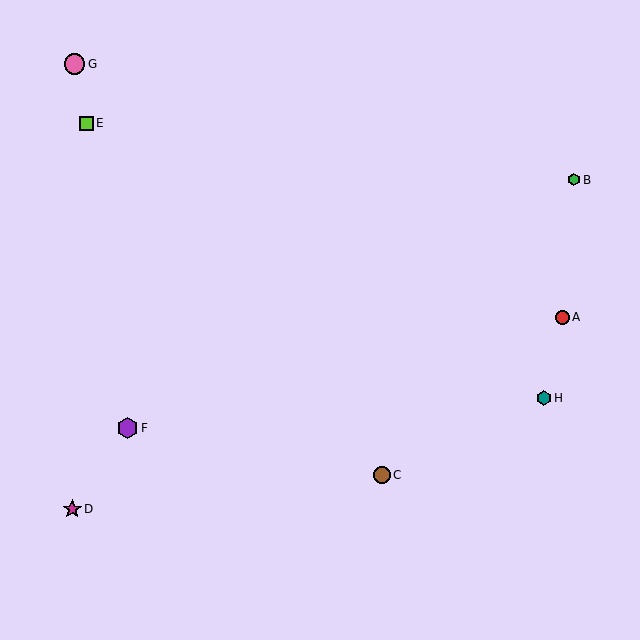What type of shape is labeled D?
Shape D is a magenta star.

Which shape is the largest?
The purple hexagon (labeled F) is the largest.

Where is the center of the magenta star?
The center of the magenta star is at (72, 509).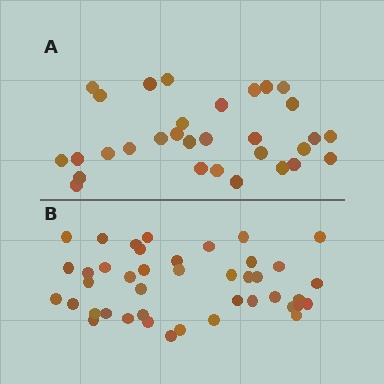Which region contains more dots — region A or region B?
Region B (the bottom region) has more dots.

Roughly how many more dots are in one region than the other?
Region B has roughly 12 or so more dots than region A.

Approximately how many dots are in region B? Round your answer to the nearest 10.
About 40 dots. (The exact count is 42, which rounds to 40.)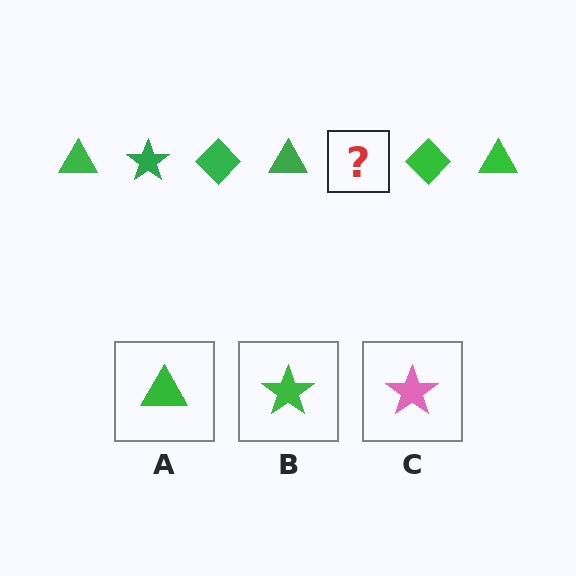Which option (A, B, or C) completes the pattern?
B.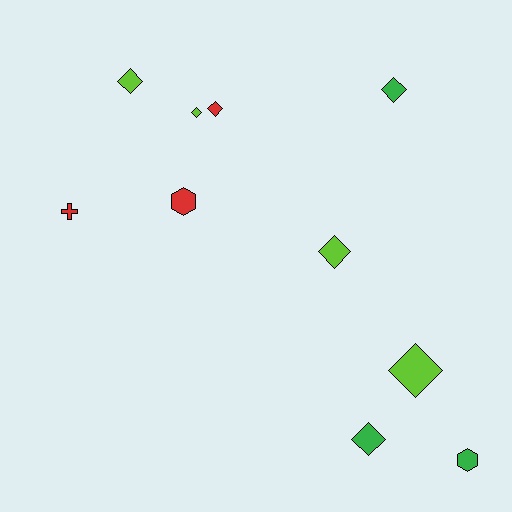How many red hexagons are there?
There is 1 red hexagon.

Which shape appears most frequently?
Diamond, with 7 objects.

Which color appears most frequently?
Lime, with 4 objects.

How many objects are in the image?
There are 10 objects.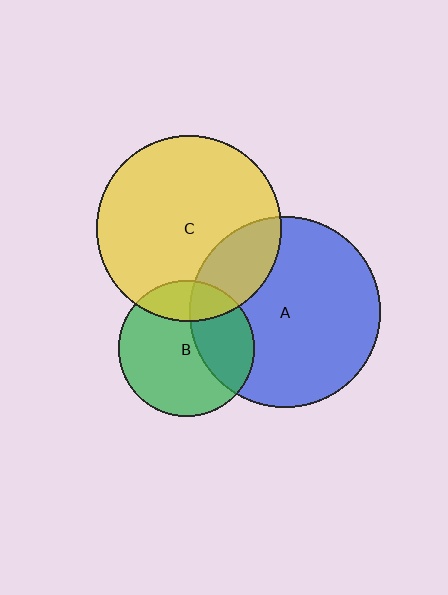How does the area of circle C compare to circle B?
Approximately 1.8 times.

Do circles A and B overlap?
Yes.